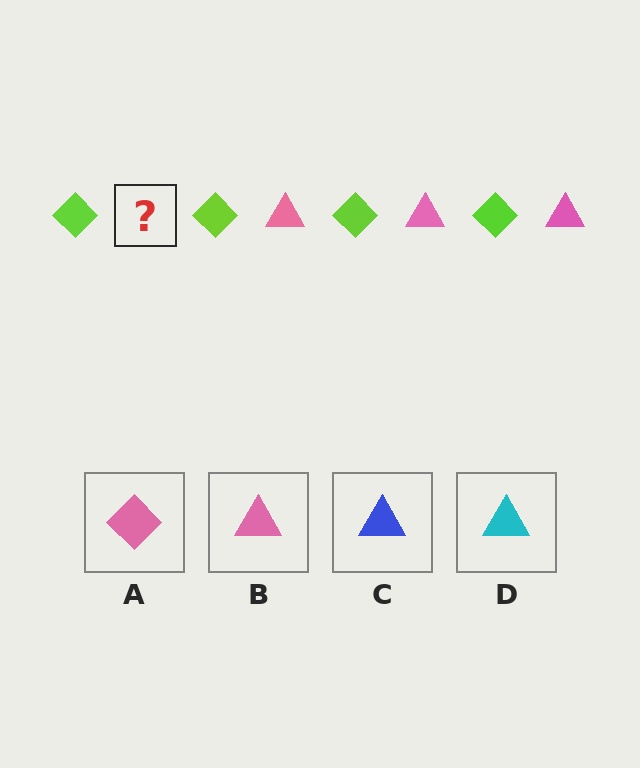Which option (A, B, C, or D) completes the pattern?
B.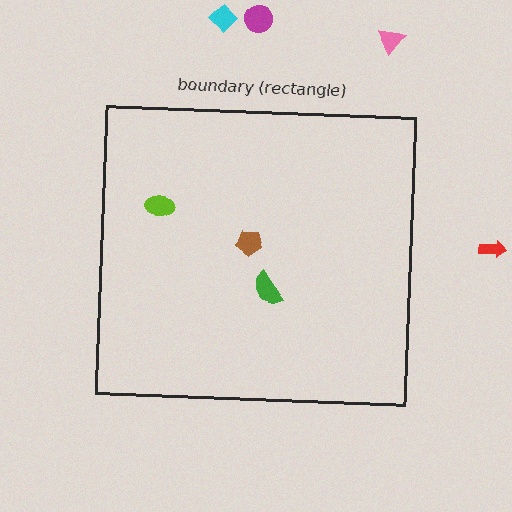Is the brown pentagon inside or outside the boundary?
Inside.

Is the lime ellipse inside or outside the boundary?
Inside.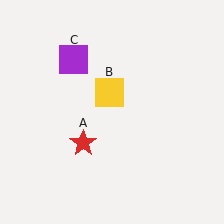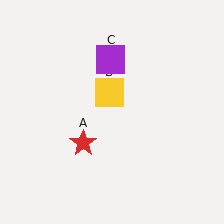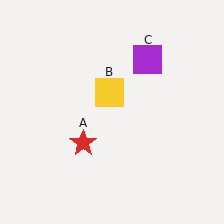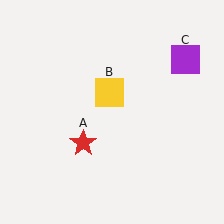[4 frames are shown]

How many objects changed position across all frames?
1 object changed position: purple square (object C).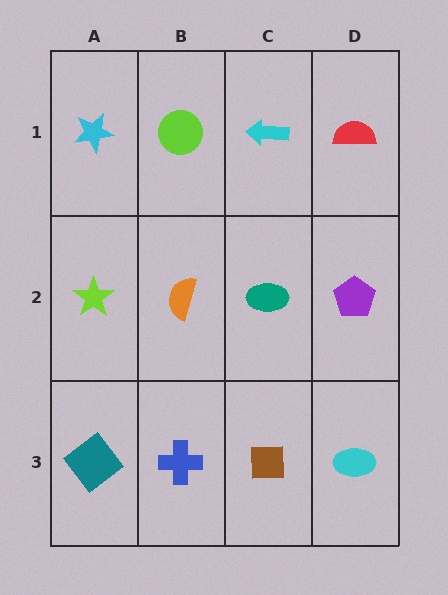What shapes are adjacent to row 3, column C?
A teal ellipse (row 2, column C), a blue cross (row 3, column B), a cyan ellipse (row 3, column D).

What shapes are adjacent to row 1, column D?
A purple pentagon (row 2, column D), a cyan arrow (row 1, column C).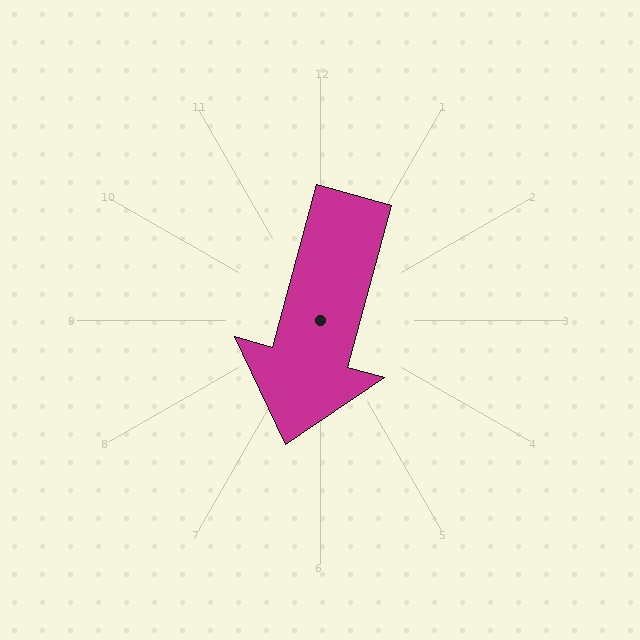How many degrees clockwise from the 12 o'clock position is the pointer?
Approximately 195 degrees.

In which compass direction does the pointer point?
South.